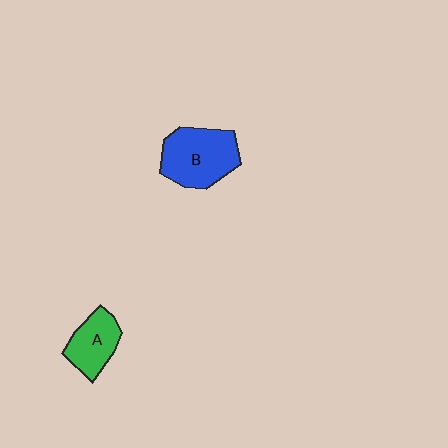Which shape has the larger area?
Shape B (blue).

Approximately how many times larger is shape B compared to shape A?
Approximately 1.6 times.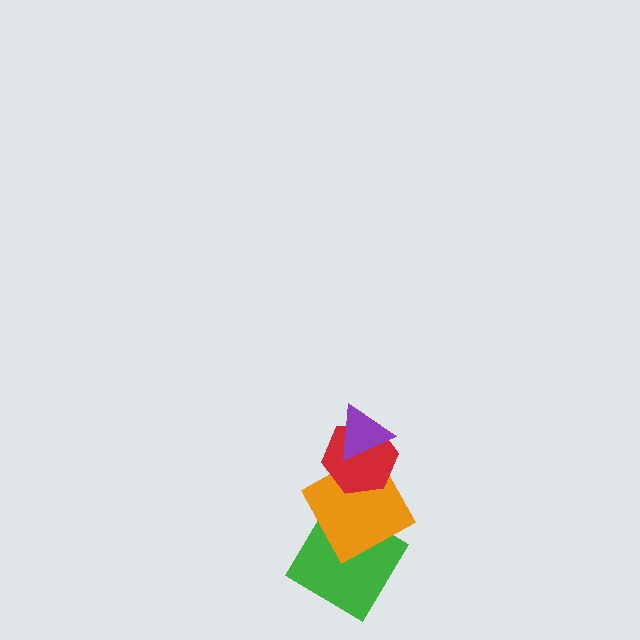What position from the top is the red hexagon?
The red hexagon is 2nd from the top.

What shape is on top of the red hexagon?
The purple triangle is on top of the red hexagon.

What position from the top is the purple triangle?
The purple triangle is 1st from the top.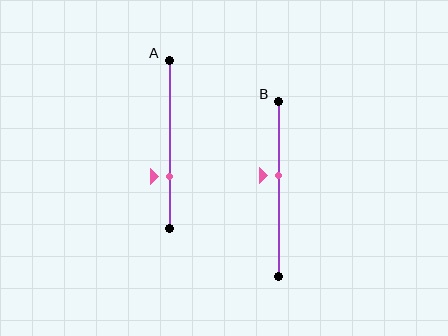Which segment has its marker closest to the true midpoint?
Segment B has its marker closest to the true midpoint.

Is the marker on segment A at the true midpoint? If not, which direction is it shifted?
No, the marker on segment A is shifted downward by about 19% of the segment length.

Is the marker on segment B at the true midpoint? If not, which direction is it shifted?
No, the marker on segment B is shifted upward by about 8% of the segment length.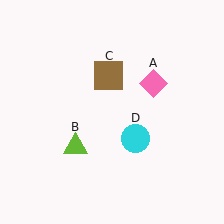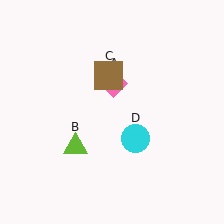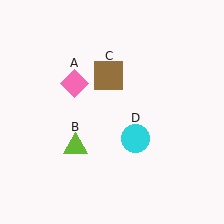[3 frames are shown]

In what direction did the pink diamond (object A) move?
The pink diamond (object A) moved left.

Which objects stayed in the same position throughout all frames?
Lime triangle (object B) and brown square (object C) and cyan circle (object D) remained stationary.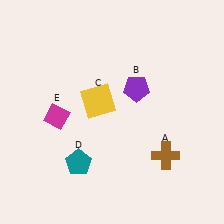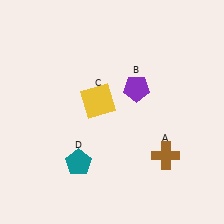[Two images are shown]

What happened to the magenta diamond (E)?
The magenta diamond (E) was removed in Image 2. It was in the bottom-left area of Image 1.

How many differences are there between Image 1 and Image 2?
There is 1 difference between the two images.